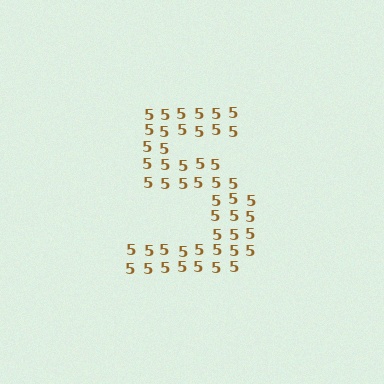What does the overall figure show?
The overall figure shows the digit 5.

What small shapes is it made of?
It is made of small digit 5's.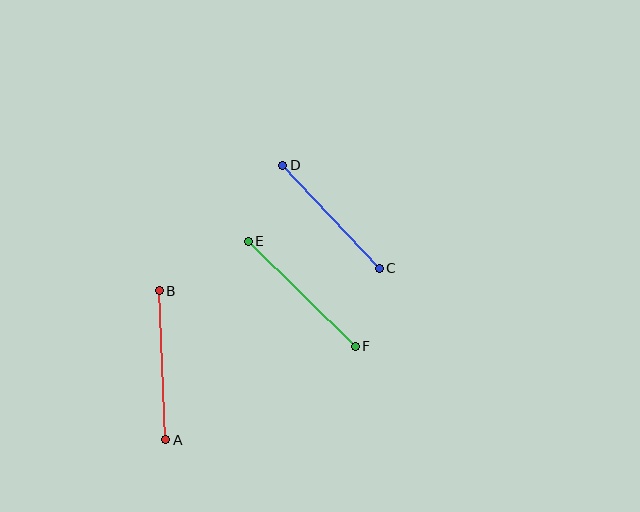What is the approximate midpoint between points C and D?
The midpoint is at approximately (331, 217) pixels.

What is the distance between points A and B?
The distance is approximately 149 pixels.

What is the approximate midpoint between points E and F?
The midpoint is at approximately (302, 294) pixels.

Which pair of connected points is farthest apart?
Points E and F are farthest apart.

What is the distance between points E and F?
The distance is approximately 150 pixels.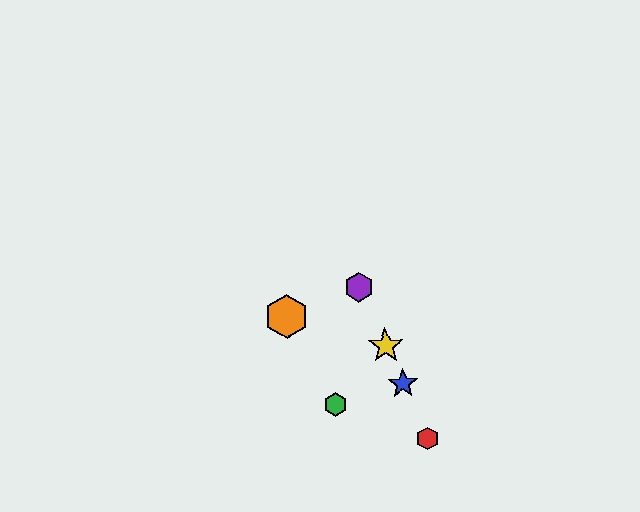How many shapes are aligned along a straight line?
4 shapes (the red hexagon, the blue star, the yellow star, the purple hexagon) are aligned along a straight line.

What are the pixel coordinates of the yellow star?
The yellow star is at (385, 345).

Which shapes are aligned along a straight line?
The red hexagon, the blue star, the yellow star, the purple hexagon are aligned along a straight line.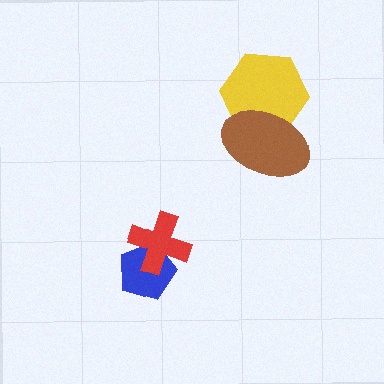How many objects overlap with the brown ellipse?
1 object overlaps with the brown ellipse.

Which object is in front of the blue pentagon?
The red cross is in front of the blue pentagon.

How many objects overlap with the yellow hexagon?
1 object overlaps with the yellow hexagon.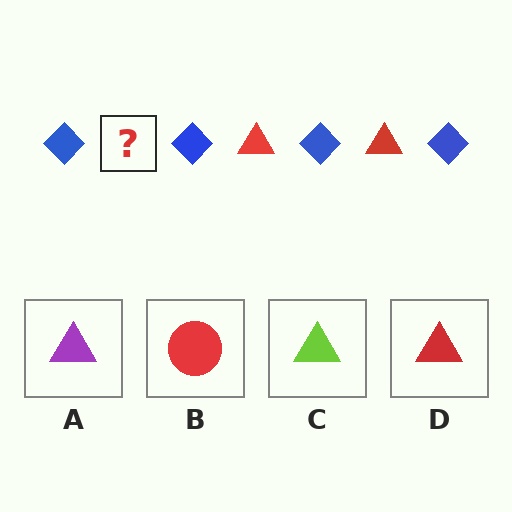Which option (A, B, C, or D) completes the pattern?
D.